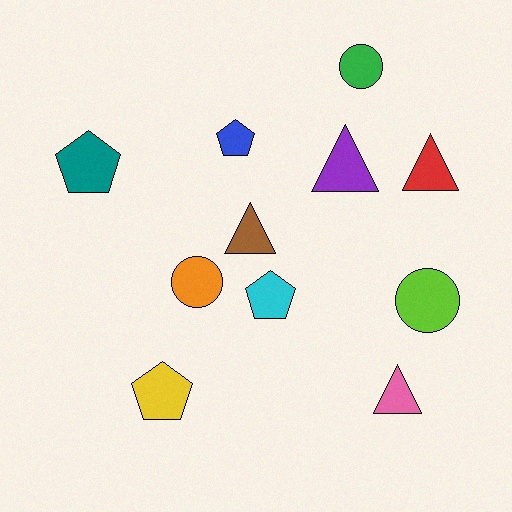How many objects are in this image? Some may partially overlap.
There are 11 objects.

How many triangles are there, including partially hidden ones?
There are 4 triangles.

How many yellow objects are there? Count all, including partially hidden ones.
There is 1 yellow object.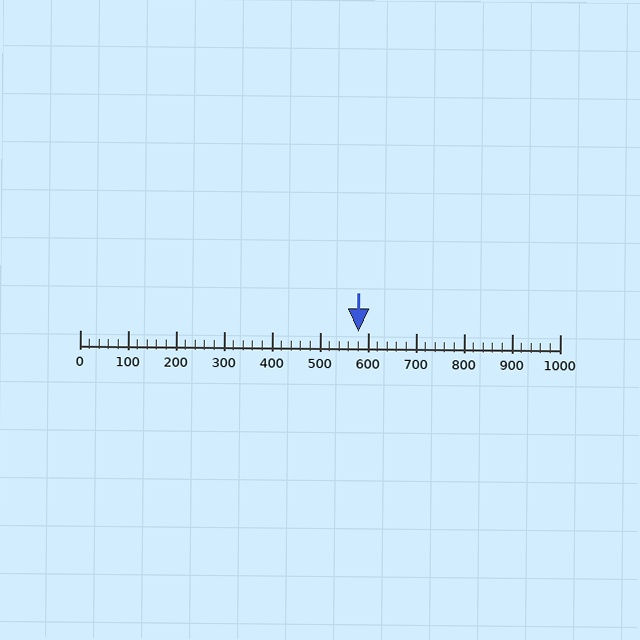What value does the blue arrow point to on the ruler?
The blue arrow points to approximately 580.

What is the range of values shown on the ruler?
The ruler shows values from 0 to 1000.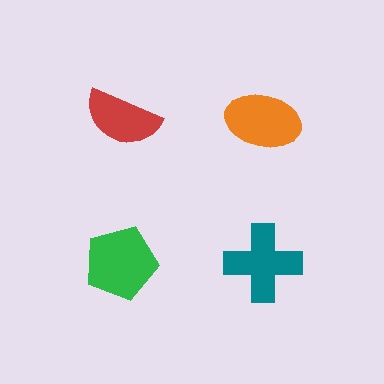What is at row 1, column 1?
A red semicircle.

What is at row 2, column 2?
A teal cross.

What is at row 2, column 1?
A green pentagon.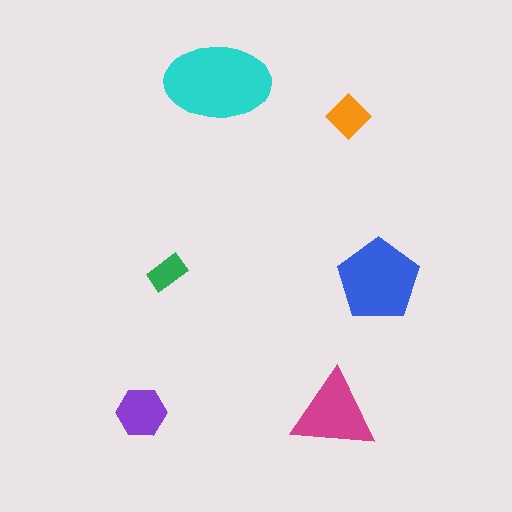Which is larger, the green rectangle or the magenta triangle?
The magenta triangle.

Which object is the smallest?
The green rectangle.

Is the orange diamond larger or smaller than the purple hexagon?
Smaller.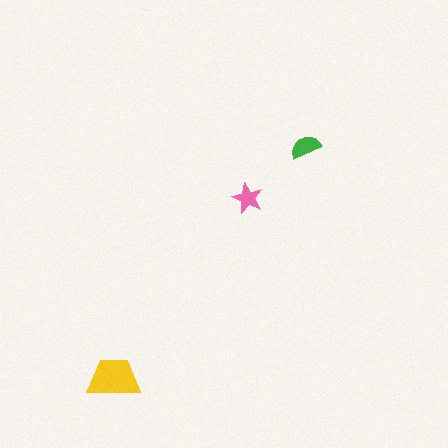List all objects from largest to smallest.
The yellow trapezoid, the green semicircle, the pink star.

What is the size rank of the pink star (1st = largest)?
3rd.